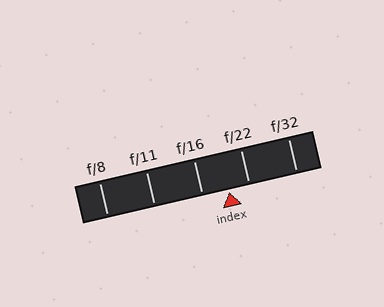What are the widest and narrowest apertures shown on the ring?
The widest aperture shown is f/8 and the narrowest is f/32.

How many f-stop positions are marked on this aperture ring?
There are 5 f-stop positions marked.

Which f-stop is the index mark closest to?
The index mark is closest to f/22.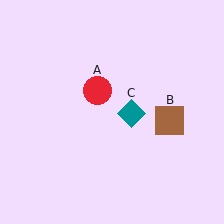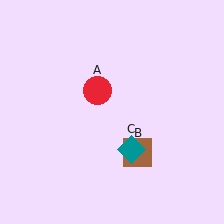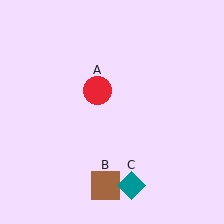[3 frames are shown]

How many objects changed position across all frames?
2 objects changed position: brown square (object B), teal diamond (object C).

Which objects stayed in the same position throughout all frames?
Red circle (object A) remained stationary.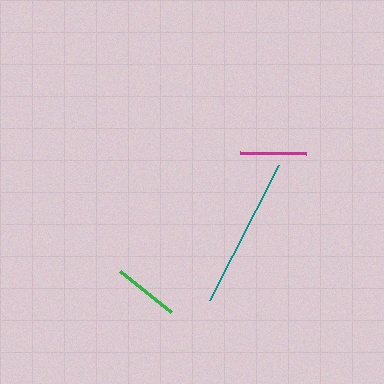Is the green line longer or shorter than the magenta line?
The green line is longer than the magenta line.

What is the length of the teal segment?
The teal segment is approximately 152 pixels long.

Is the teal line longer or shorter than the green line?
The teal line is longer than the green line.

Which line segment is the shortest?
The magenta line is the shortest at approximately 65 pixels.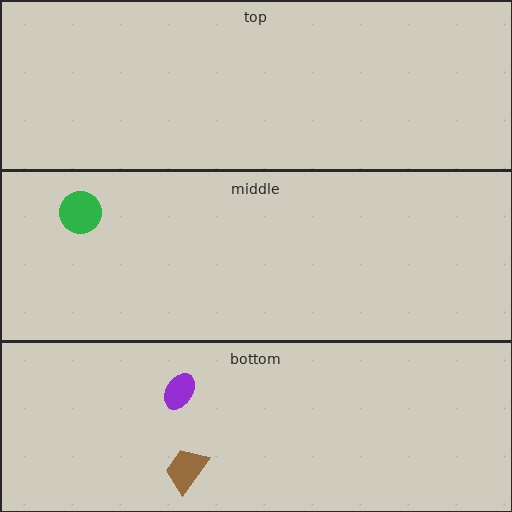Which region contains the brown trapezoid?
The bottom region.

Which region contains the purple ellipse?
The bottom region.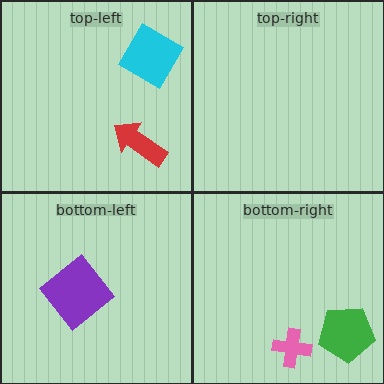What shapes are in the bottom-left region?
The purple diamond.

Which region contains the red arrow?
The top-left region.